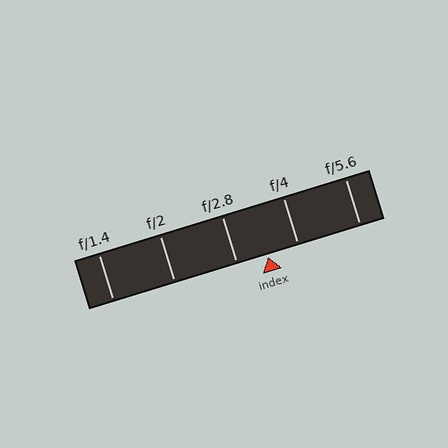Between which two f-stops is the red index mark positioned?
The index mark is between f/2.8 and f/4.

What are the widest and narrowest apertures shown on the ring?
The widest aperture shown is f/1.4 and the narrowest is f/5.6.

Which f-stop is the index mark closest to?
The index mark is closest to f/4.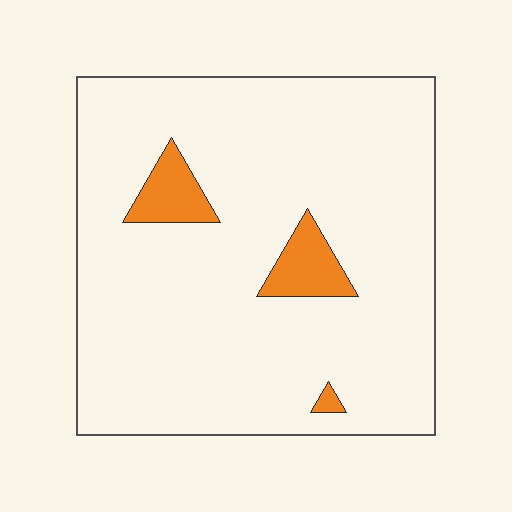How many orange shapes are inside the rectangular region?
3.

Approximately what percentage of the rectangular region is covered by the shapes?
Approximately 5%.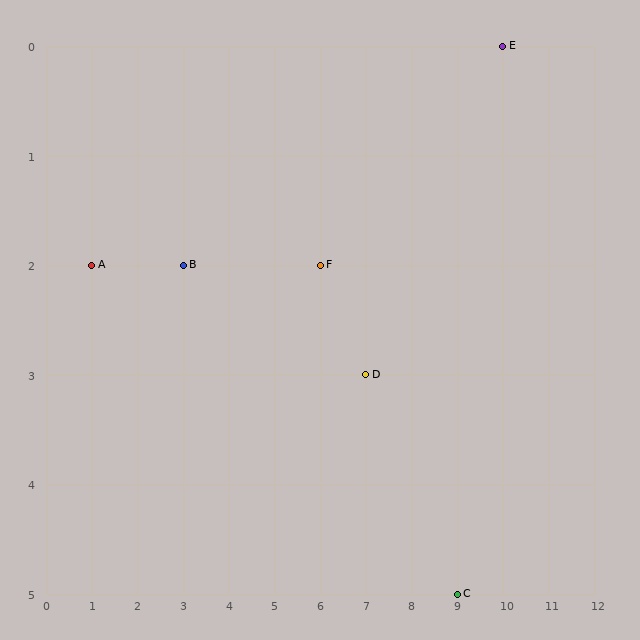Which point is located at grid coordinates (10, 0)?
Point E is at (10, 0).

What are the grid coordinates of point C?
Point C is at grid coordinates (9, 5).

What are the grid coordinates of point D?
Point D is at grid coordinates (7, 3).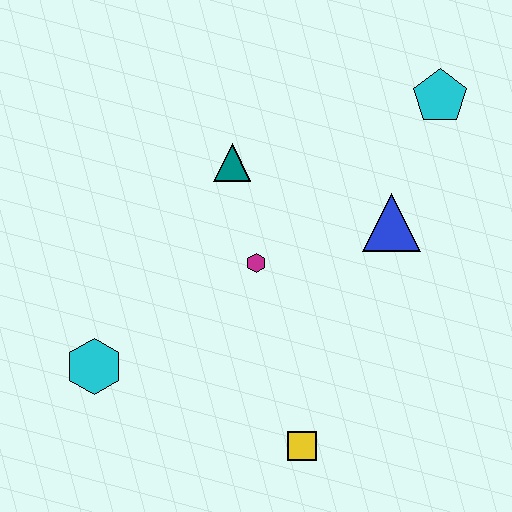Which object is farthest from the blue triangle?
The cyan hexagon is farthest from the blue triangle.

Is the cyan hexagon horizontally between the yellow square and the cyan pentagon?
No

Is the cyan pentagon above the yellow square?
Yes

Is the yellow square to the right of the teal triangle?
Yes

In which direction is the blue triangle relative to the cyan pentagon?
The blue triangle is below the cyan pentagon.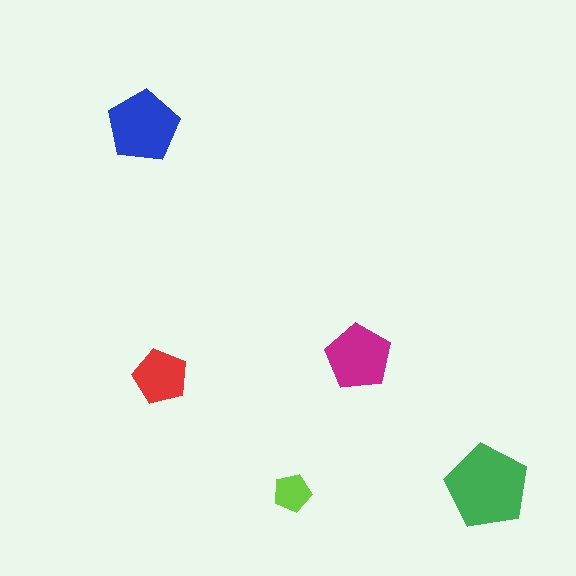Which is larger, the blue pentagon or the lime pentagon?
The blue one.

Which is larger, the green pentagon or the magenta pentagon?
The green one.